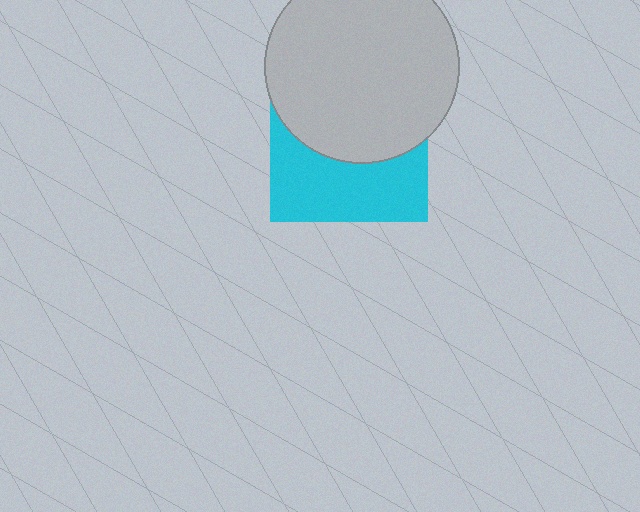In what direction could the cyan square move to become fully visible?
The cyan square could move down. That would shift it out from behind the light gray circle entirely.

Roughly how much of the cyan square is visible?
About half of it is visible (roughly 45%).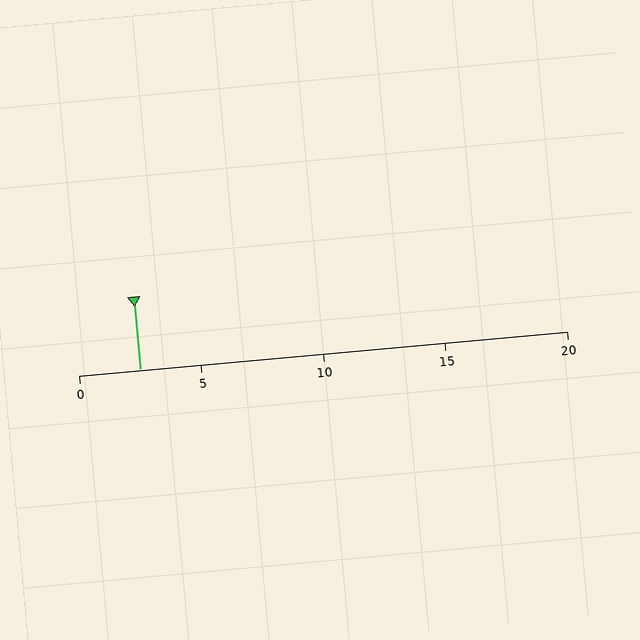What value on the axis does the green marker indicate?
The marker indicates approximately 2.5.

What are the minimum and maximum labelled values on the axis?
The axis runs from 0 to 20.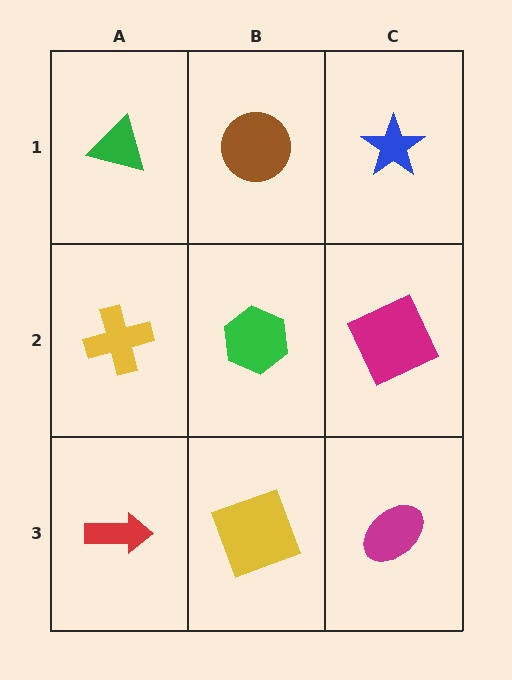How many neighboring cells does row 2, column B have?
4.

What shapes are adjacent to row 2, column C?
A blue star (row 1, column C), a magenta ellipse (row 3, column C), a green hexagon (row 2, column B).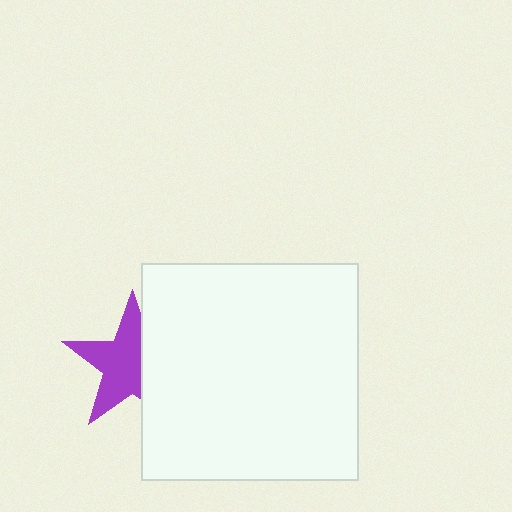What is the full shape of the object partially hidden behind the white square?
The partially hidden object is a purple star.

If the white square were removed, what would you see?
You would see the complete purple star.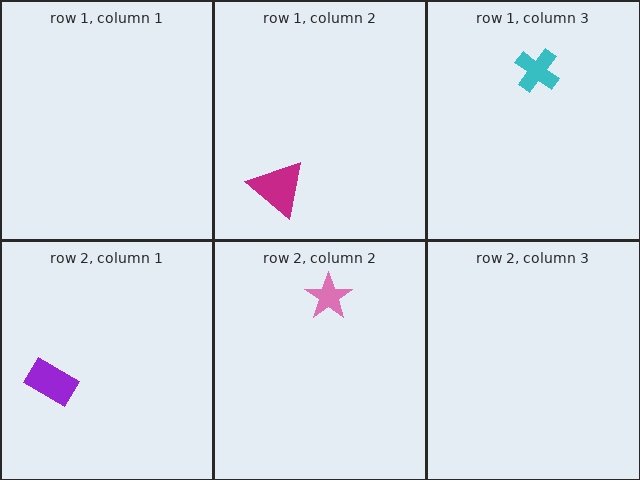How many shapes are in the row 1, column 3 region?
1.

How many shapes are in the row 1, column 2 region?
1.